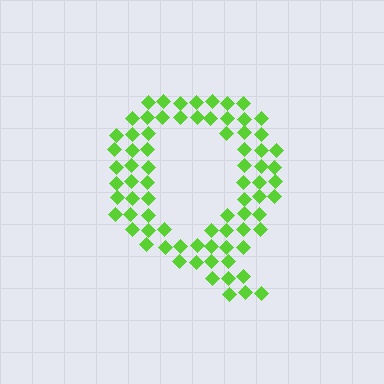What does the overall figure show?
The overall figure shows the letter Q.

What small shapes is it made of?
It is made of small diamonds.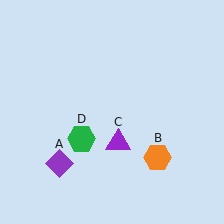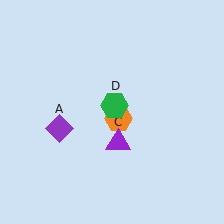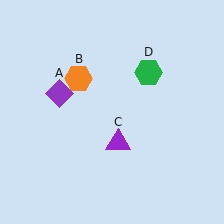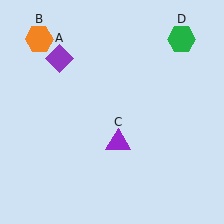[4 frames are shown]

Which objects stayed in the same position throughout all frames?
Purple triangle (object C) remained stationary.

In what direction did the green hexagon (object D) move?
The green hexagon (object D) moved up and to the right.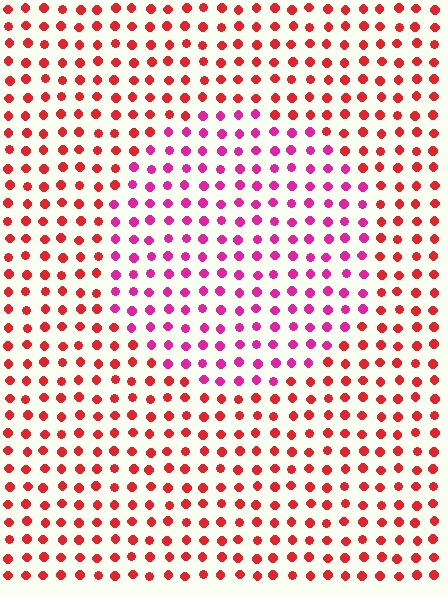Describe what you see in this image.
The image is filled with small red elements in a uniform arrangement. A circle-shaped region is visible where the elements are tinted to a slightly different hue, forming a subtle color boundary.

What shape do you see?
I see a circle.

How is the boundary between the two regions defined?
The boundary is defined purely by a slight shift in hue (about 37 degrees). Spacing, size, and orientation are identical on both sides.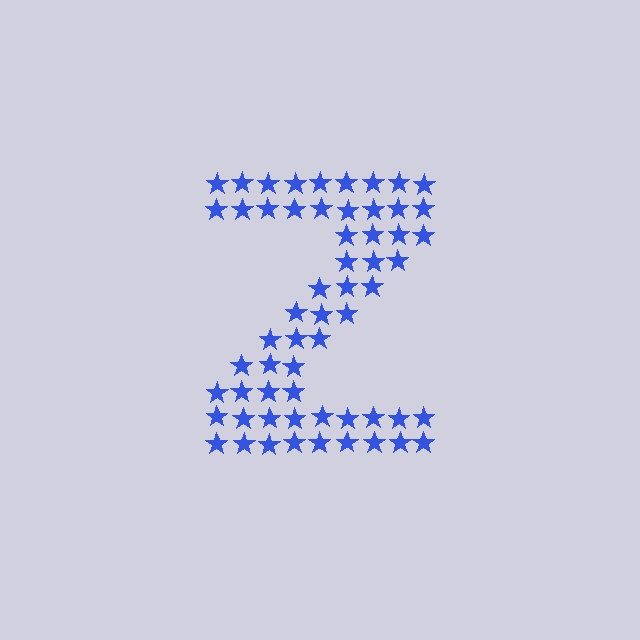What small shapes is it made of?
It is made of small stars.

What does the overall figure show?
The overall figure shows the letter Z.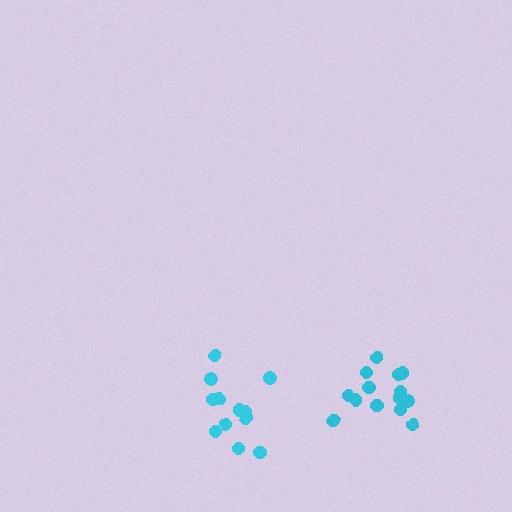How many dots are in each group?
Group 1: 12 dots, Group 2: 14 dots (26 total).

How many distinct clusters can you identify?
There are 2 distinct clusters.